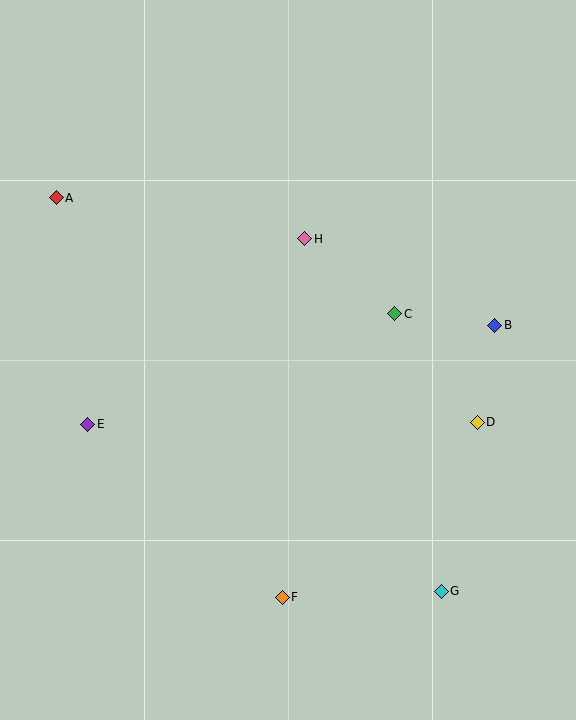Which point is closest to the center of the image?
Point C at (395, 314) is closest to the center.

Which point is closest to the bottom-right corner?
Point G is closest to the bottom-right corner.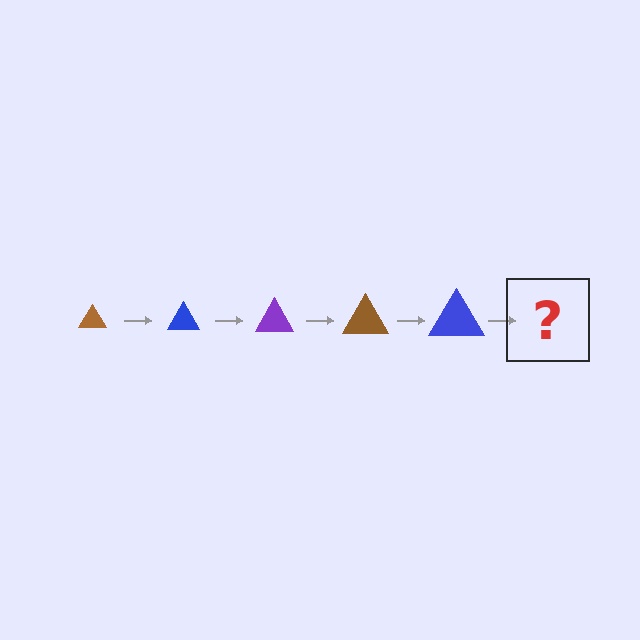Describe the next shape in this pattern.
It should be a purple triangle, larger than the previous one.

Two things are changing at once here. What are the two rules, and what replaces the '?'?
The two rules are that the triangle grows larger each step and the color cycles through brown, blue, and purple. The '?' should be a purple triangle, larger than the previous one.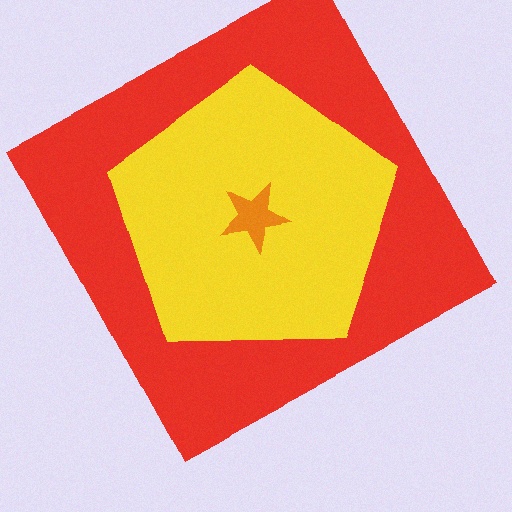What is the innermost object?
The orange star.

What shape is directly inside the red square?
The yellow pentagon.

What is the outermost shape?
The red square.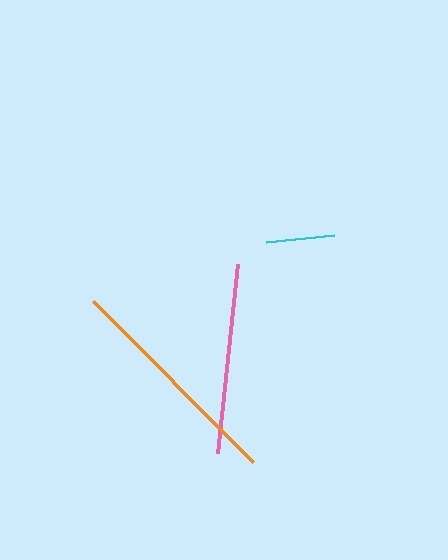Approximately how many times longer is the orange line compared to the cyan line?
The orange line is approximately 3.3 times the length of the cyan line.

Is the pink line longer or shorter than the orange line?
The orange line is longer than the pink line.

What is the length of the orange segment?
The orange segment is approximately 227 pixels long.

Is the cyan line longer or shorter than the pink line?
The pink line is longer than the cyan line.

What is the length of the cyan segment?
The cyan segment is approximately 68 pixels long.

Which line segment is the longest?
The orange line is the longest at approximately 227 pixels.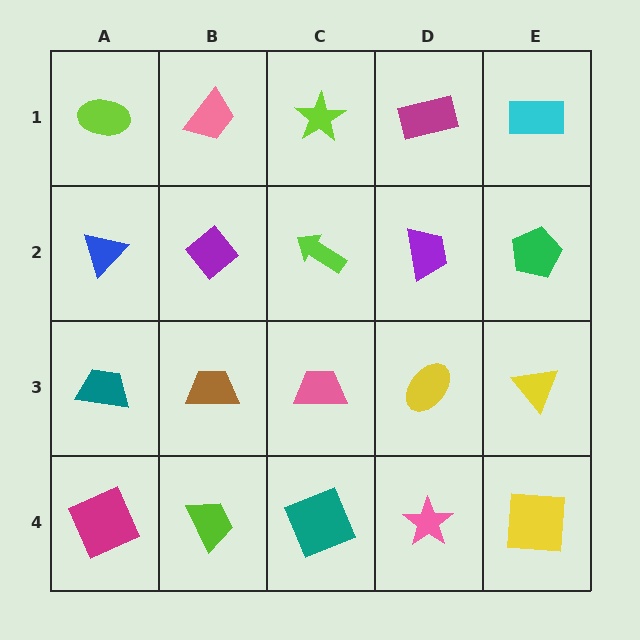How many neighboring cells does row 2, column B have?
4.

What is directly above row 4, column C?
A pink trapezoid.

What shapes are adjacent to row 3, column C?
A lime arrow (row 2, column C), a teal square (row 4, column C), a brown trapezoid (row 3, column B), a yellow ellipse (row 3, column D).